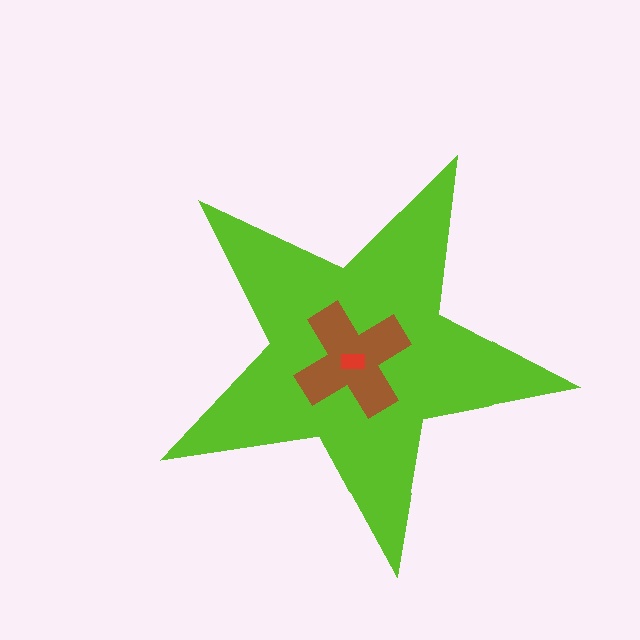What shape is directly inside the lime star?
The brown cross.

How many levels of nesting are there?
3.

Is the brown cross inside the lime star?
Yes.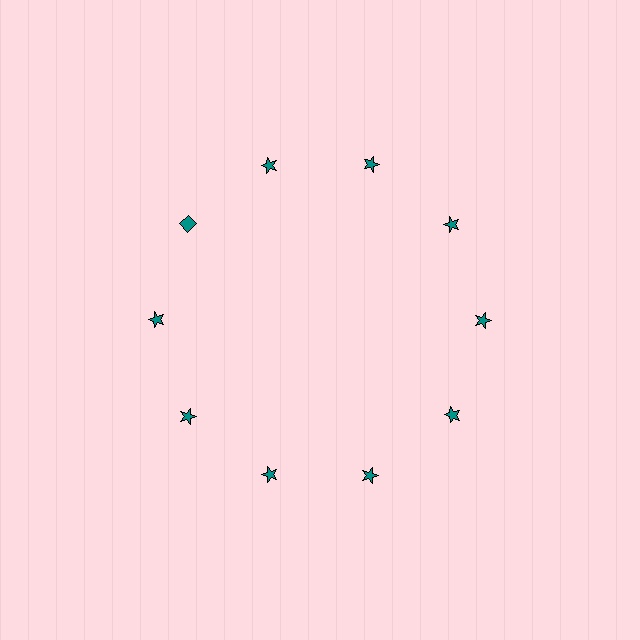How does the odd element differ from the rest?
It has a different shape: diamond instead of star.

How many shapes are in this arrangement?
There are 10 shapes arranged in a ring pattern.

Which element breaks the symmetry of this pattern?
The teal diamond at roughly the 10 o'clock position breaks the symmetry. All other shapes are teal stars.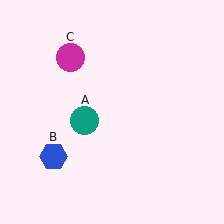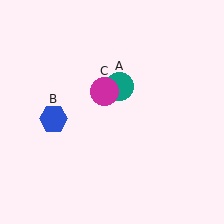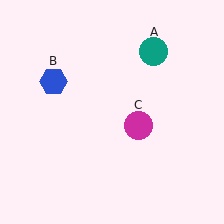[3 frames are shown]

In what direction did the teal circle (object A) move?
The teal circle (object A) moved up and to the right.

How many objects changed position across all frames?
3 objects changed position: teal circle (object A), blue hexagon (object B), magenta circle (object C).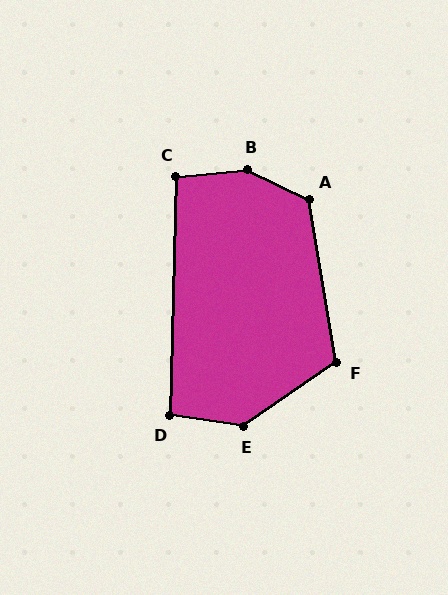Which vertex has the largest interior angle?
B, at approximately 148 degrees.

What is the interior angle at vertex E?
Approximately 138 degrees (obtuse).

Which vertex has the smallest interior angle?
D, at approximately 97 degrees.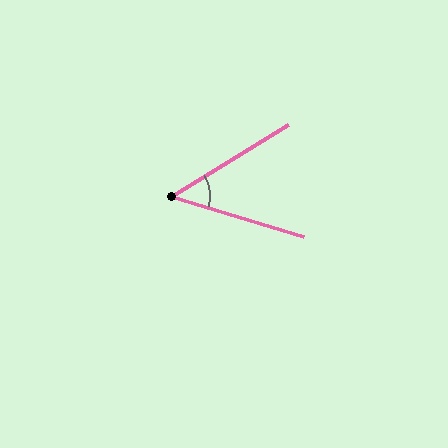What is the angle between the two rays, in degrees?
Approximately 48 degrees.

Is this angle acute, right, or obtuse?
It is acute.